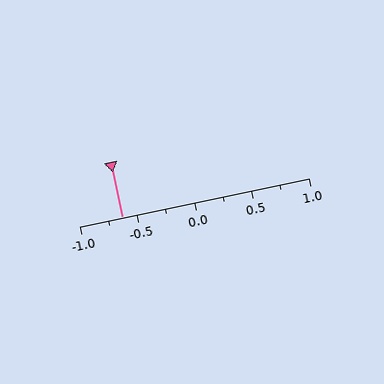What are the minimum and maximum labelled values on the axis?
The axis runs from -1.0 to 1.0.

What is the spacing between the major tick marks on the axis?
The major ticks are spaced 0.5 apart.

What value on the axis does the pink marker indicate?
The marker indicates approximately -0.62.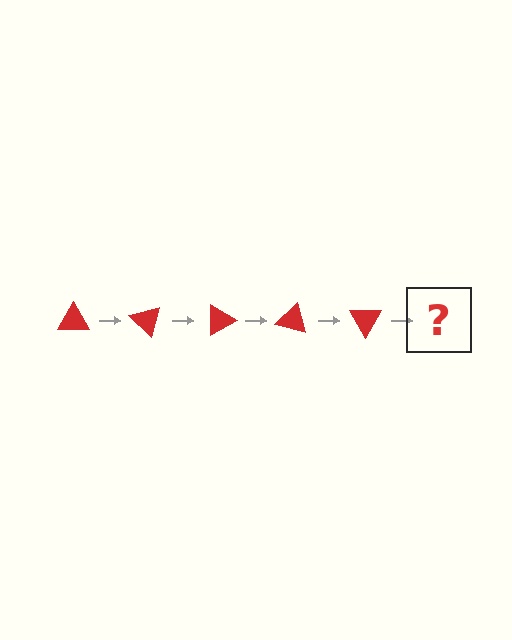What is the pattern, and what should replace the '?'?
The pattern is that the triangle rotates 45 degrees each step. The '?' should be a red triangle rotated 225 degrees.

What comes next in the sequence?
The next element should be a red triangle rotated 225 degrees.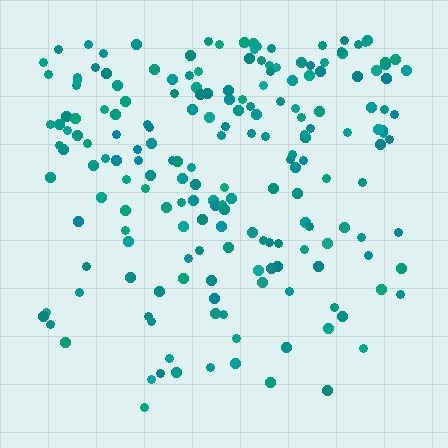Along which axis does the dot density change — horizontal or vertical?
Vertical.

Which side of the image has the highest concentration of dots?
The top.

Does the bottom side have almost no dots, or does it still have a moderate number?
Still a moderate number, just noticeably fewer than the top.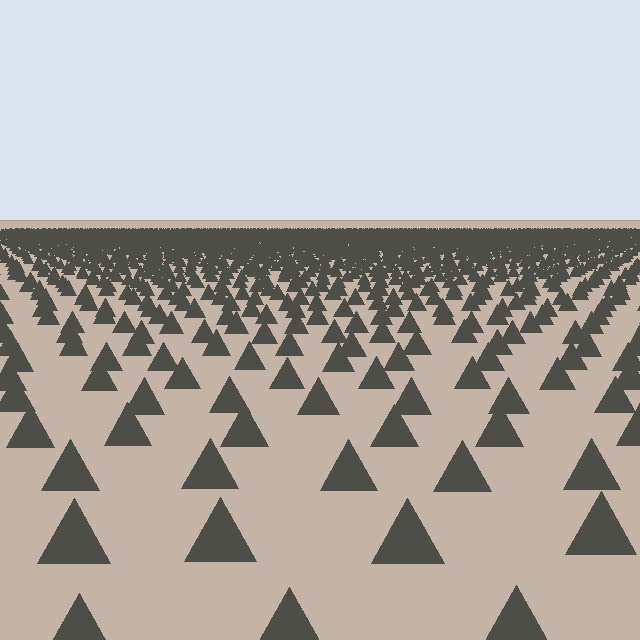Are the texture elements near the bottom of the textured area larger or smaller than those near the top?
Larger. Near the bottom, elements are closer to the viewer and appear at a bigger on-screen size.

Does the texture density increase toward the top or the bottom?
Density increases toward the top.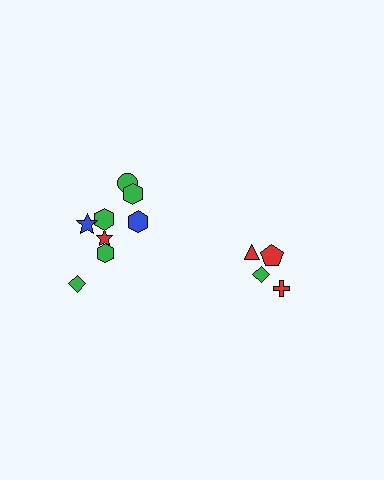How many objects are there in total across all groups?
There are 12 objects.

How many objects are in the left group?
There are 8 objects.